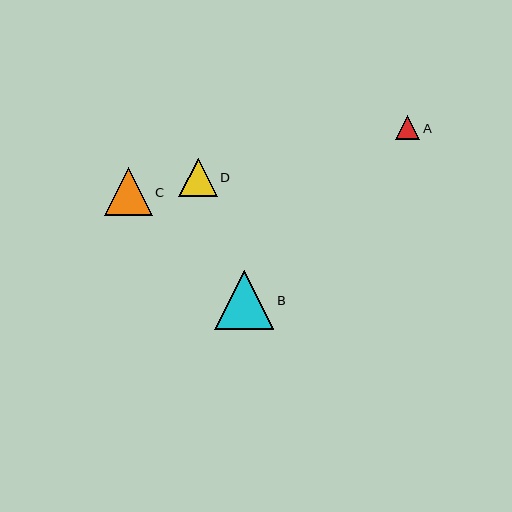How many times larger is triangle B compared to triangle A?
Triangle B is approximately 2.5 times the size of triangle A.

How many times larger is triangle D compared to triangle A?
Triangle D is approximately 1.6 times the size of triangle A.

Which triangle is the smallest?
Triangle A is the smallest with a size of approximately 24 pixels.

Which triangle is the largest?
Triangle B is the largest with a size of approximately 59 pixels.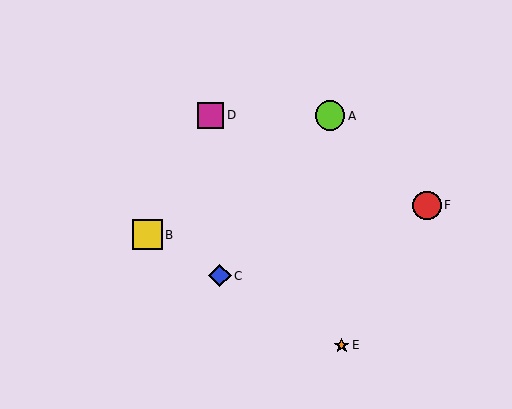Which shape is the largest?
The yellow square (labeled B) is the largest.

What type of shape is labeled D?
Shape D is a magenta square.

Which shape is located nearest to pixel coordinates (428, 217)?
The red circle (labeled F) at (427, 205) is nearest to that location.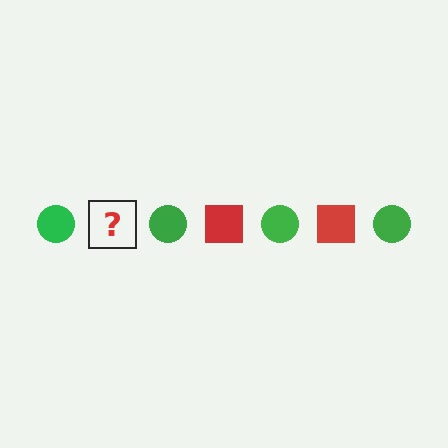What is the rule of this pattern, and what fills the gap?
The rule is that the pattern alternates between green circle and red square. The gap should be filled with a red square.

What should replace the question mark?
The question mark should be replaced with a red square.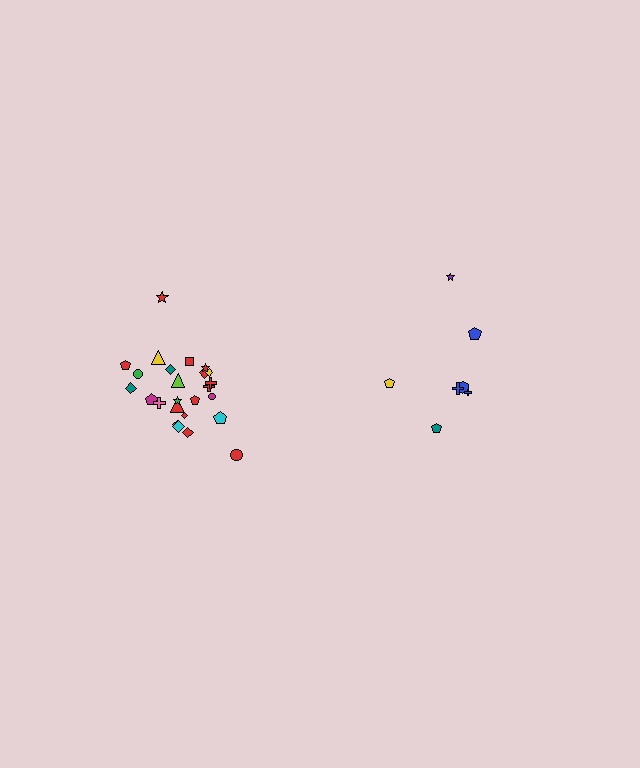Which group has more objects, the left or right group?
The left group.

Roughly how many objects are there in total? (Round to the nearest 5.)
Roughly 30 objects in total.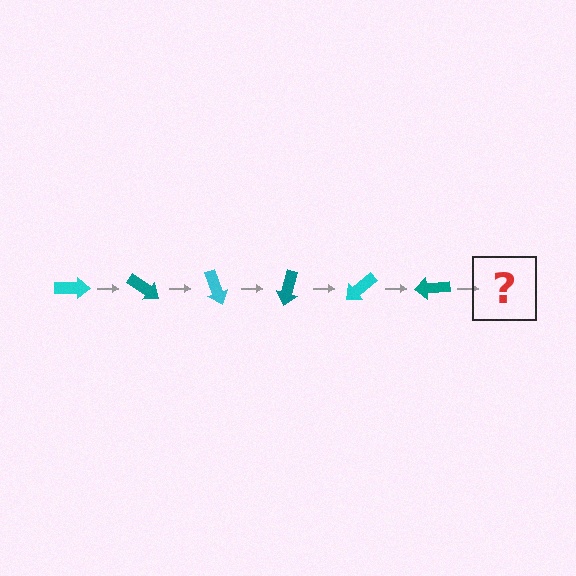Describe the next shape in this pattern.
It should be a cyan arrow, rotated 210 degrees from the start.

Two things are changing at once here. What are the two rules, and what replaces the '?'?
The two rules are that it rotates 35 degrees each step and the color cycles through cyan and teal. The '?' should be a cyan arrow, rotated 210 degrees from the start.